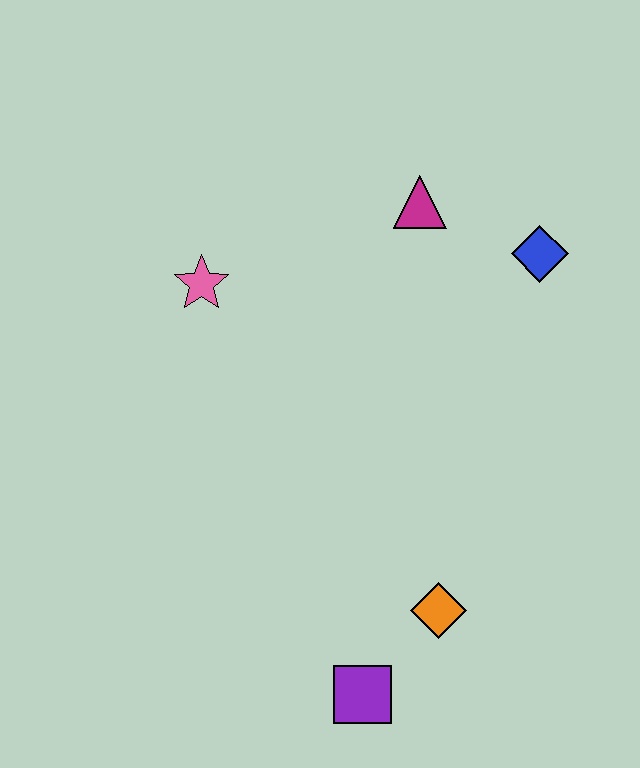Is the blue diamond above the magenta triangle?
No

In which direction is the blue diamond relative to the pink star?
The blue diamond is to the right of the pink star.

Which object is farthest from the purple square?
The magenta triangle is farthest from the purple square.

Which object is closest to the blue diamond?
The magenta triangle is closest to the blue diamond.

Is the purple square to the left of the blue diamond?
Yes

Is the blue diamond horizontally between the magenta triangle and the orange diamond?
No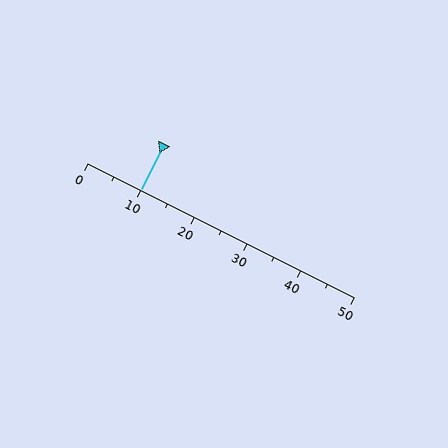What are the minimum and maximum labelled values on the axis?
The axis runs from 0 to 50.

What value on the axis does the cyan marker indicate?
The marker indicates approximately 10.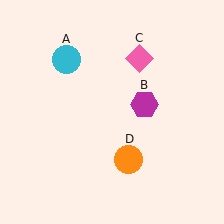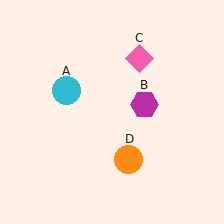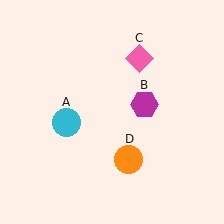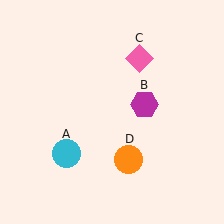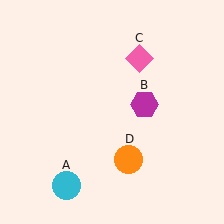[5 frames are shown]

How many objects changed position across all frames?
1 object changed position: cyan circle (object A).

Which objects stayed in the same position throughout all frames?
Magenta hexagon (object B) and pink diamond (object C) and orange circle (object D) remained stationary.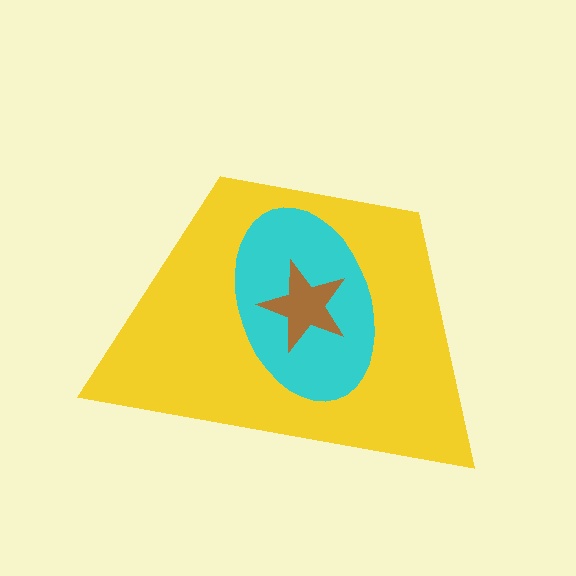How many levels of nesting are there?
3.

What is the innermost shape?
The brown star.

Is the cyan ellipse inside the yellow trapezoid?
Yes.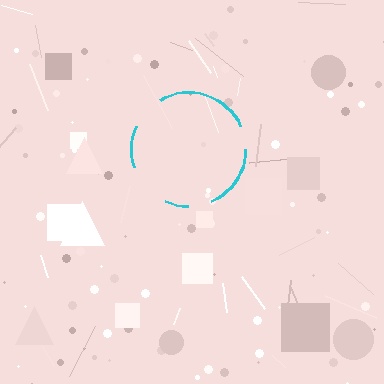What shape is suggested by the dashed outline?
The dashed outline suggests a circle.